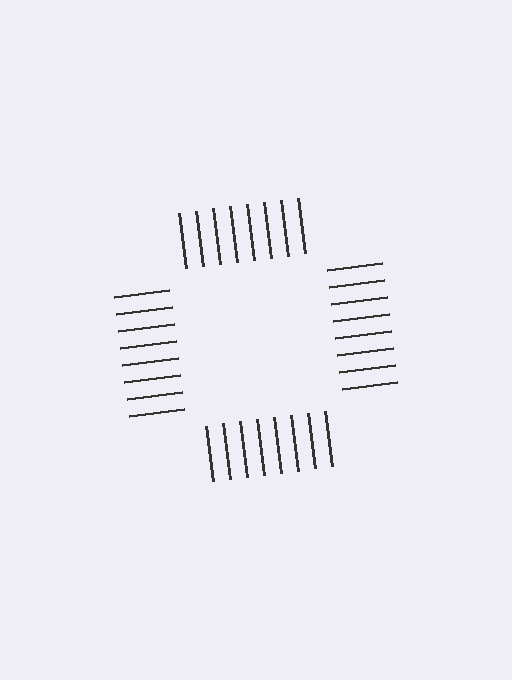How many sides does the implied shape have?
4 sides — the line-ends trace a square.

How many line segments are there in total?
32 — 8 along each of the 4 edges.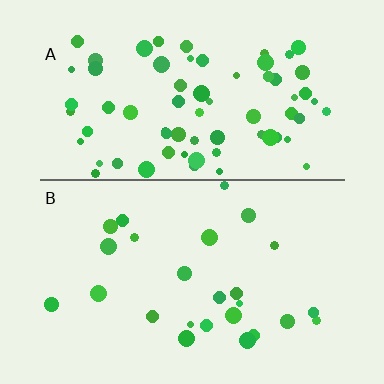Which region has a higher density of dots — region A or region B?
A (the top).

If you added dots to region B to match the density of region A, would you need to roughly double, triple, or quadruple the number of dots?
Approximately triple.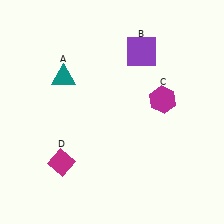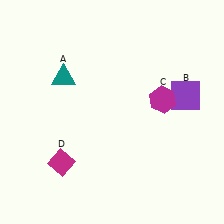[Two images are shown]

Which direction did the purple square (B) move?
The purple square (B) moved right.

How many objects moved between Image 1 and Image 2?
1 object moved between the two images.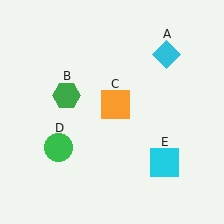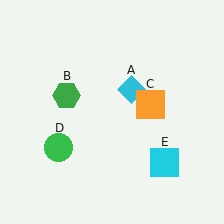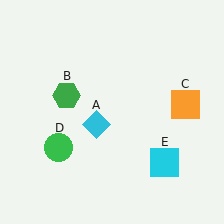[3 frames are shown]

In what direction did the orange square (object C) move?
The orange square (object C) moved right.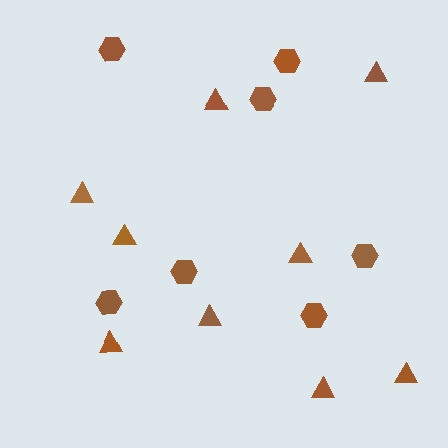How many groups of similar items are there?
There are 2 groups: one group of triangles (9) and one group of hexagons (7).